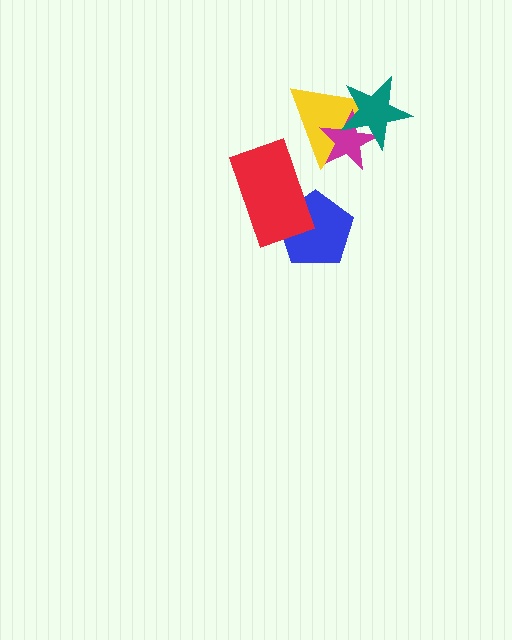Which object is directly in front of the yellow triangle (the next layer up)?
The magenta star is directly in front of the yellow triangle.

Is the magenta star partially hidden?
Yes, it is partially covered by another shape.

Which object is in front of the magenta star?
The teal star is in front of the magenta star.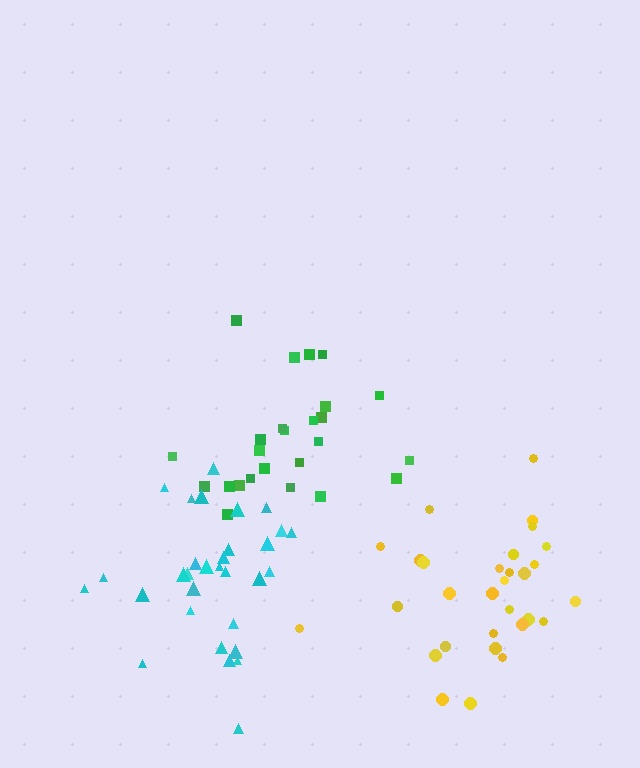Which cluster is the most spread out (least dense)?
Green.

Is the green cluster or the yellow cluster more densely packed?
Yellow.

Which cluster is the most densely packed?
Yellow.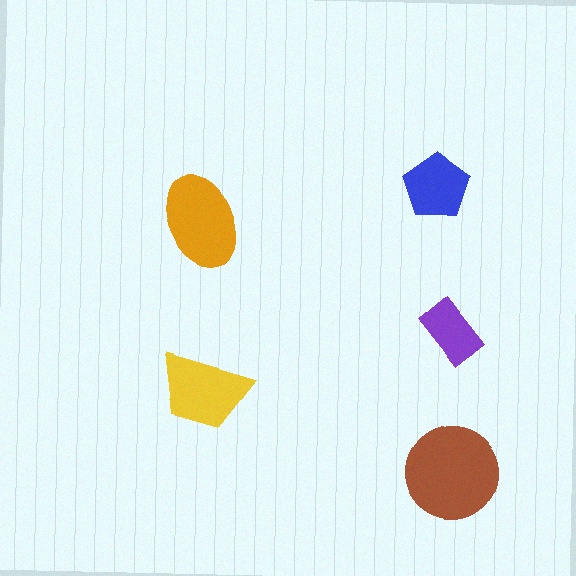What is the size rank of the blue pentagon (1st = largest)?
4th.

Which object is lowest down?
The brown circle is bottommost.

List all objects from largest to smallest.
The brown circle, the orange ellipse, the yellow trapezoid, the blue pentagon, the purple rectangle.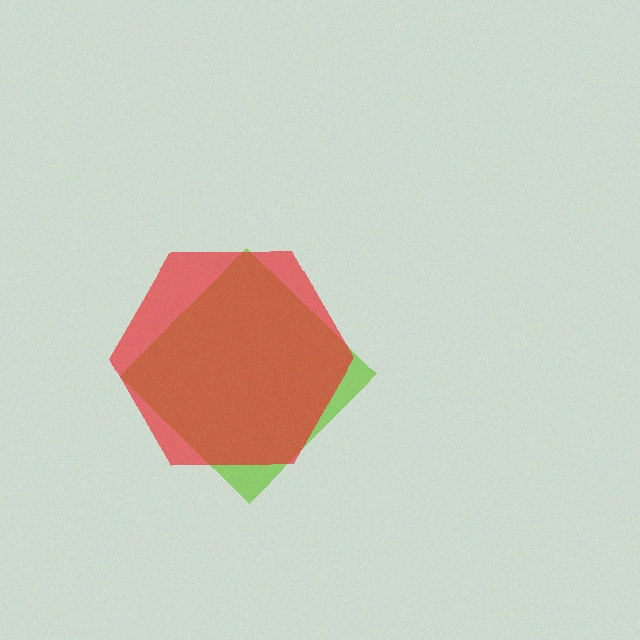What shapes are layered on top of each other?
The layered shapes are: a lime diamond, a red hexagon.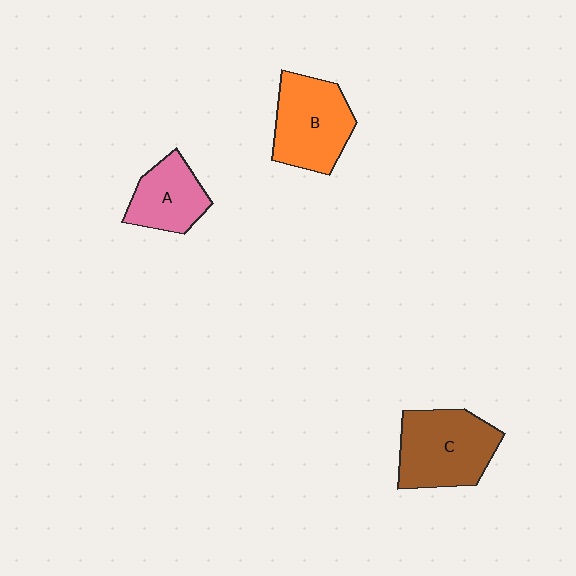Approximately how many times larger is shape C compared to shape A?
Approximately 1.5 times.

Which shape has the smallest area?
Shape A (pink).